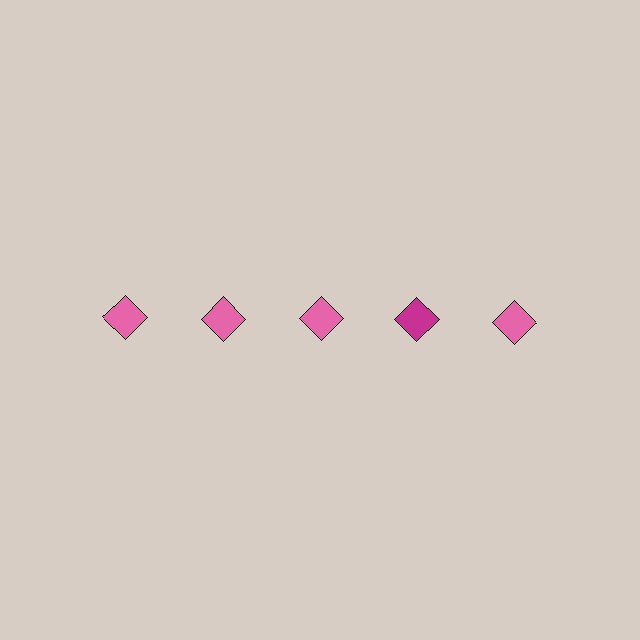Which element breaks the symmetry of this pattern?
The magenta diamond in the top row, second from right column breaks the symmetry. All other shapes are pink diamonds.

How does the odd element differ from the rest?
It has a different color: magenta instead of pink.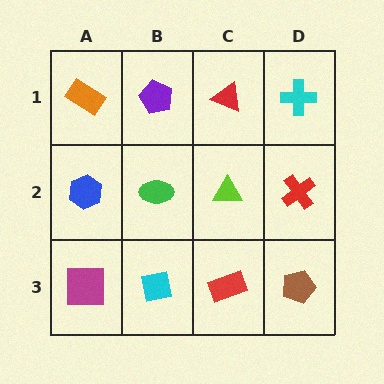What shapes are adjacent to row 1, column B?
A green ellipse (row 2, column B), an orange rectangle (row 1, column A), a red triangle (row 1, column C).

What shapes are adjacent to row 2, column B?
A purple pentagon (row 1, column B), a cyan square (row 3, column B), a blue hexagon (row 2, column A), a lime triangle (row 2, column C).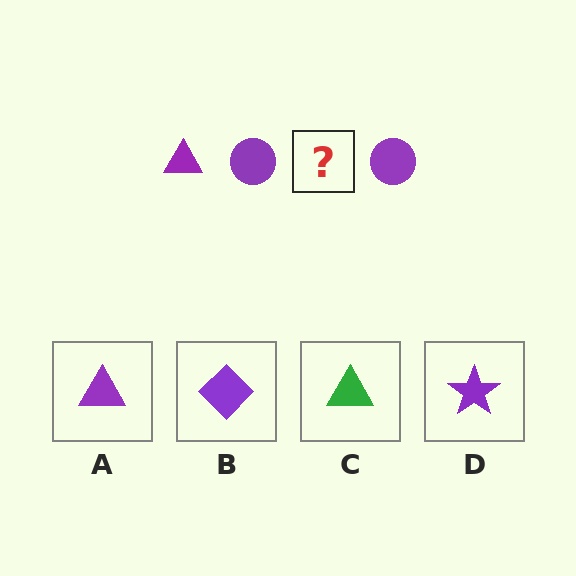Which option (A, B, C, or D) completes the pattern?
A.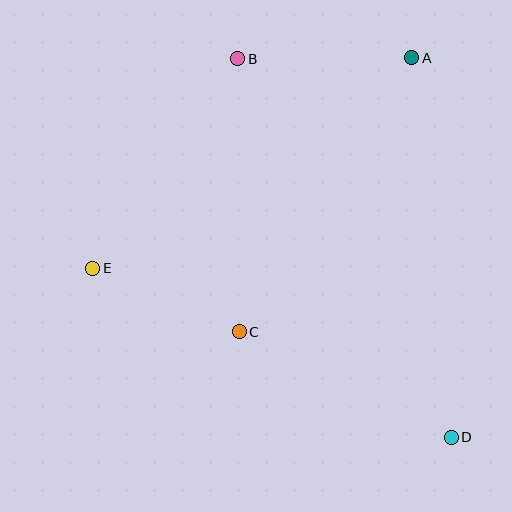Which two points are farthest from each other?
Points B and D are farthest from each other.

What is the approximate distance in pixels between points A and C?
The distance between A and C is approximately 324 pixels.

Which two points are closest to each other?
Points C and E are closest to each other.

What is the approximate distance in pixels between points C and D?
The distance between C and D is approximately 237 pixels.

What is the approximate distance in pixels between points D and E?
The distance between D and E is approximately 396 pixels.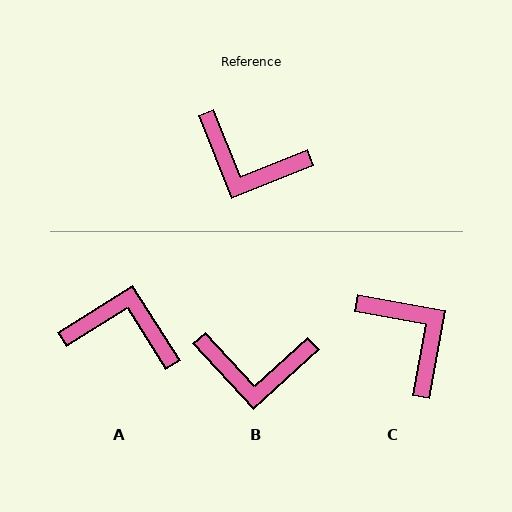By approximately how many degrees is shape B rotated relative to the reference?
Approximately 21 degrees counter-clockwise.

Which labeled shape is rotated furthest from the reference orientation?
A, about 170 degrees away.